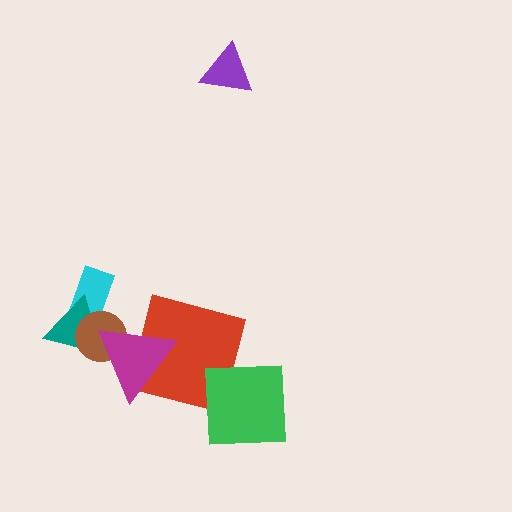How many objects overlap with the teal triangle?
3 objects overlap with the teal triangle.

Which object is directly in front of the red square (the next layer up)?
The magenta triangle is directly in front of the red square.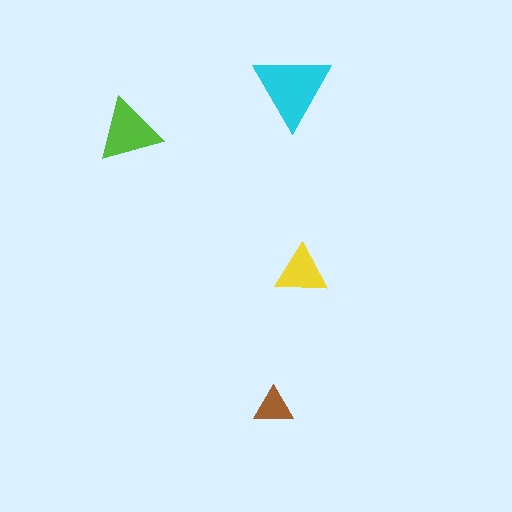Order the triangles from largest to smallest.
the cyan one, the lime one, the yellow one, the brown one.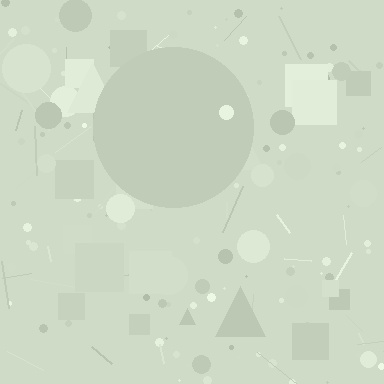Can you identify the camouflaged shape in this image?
The camouflaged shape is a circle.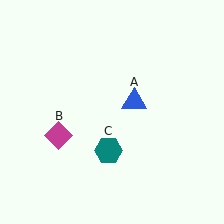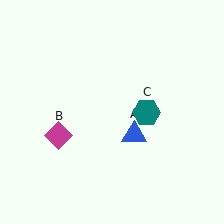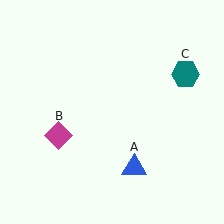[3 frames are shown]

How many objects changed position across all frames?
2 objects changed position: blue triangle (object A), teal hexagon (object C).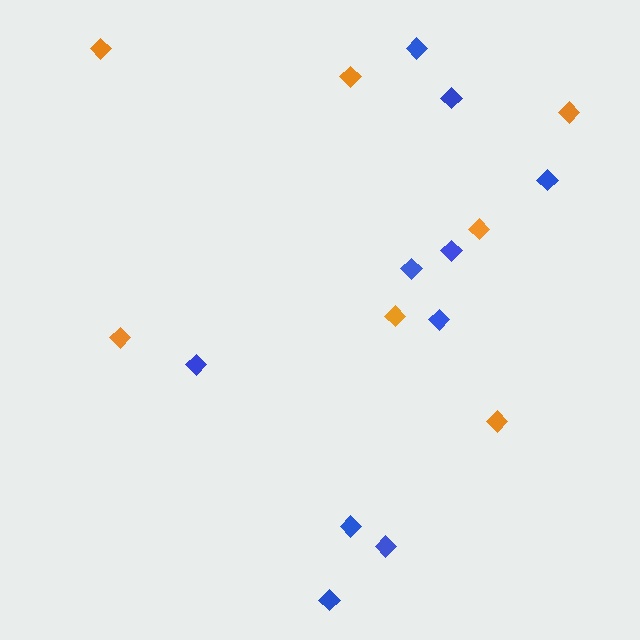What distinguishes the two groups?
There are 2 groups: one group of orange diamonds (7) and one group of blue diamonds (10).